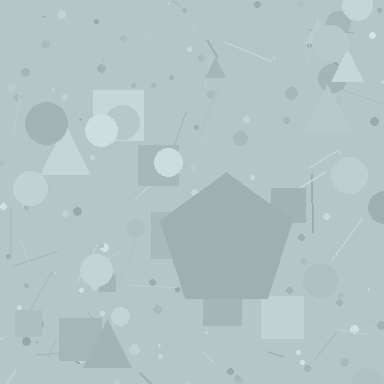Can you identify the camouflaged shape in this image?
The camouflaged shape is a pentagon.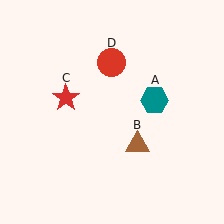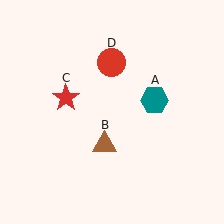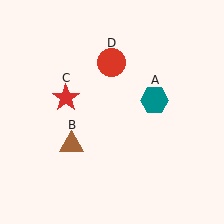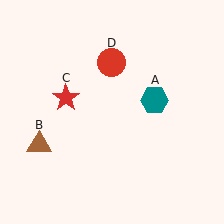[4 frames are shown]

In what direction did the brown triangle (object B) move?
The brown triangle (object B) moved left.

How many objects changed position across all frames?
1 object changed position: brown triangle (object B).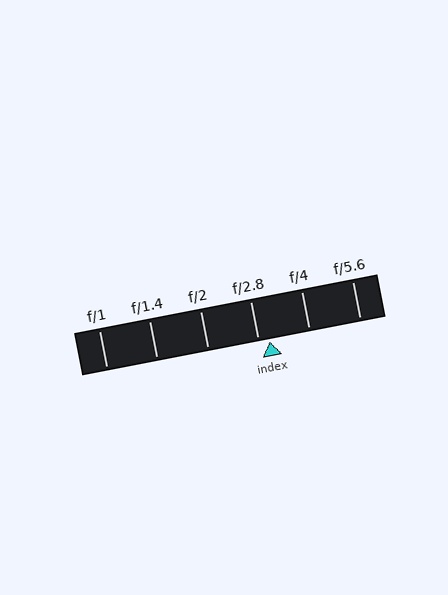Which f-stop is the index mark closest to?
The index mark is closest to f/2.8.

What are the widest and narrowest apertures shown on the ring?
The widest aperture shown is f/1 and the narrowest is f/5.6.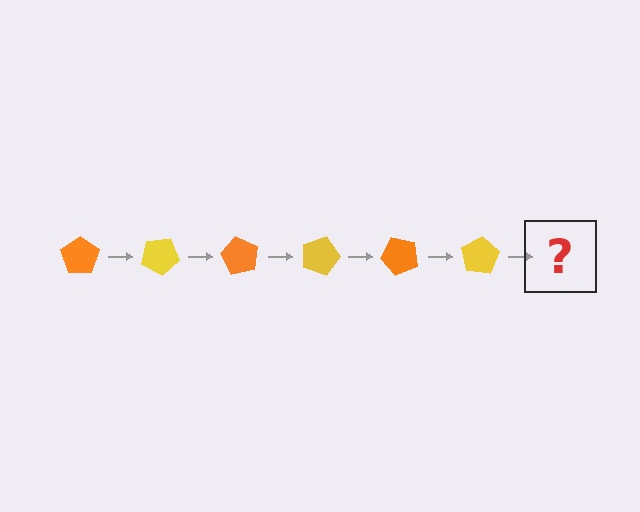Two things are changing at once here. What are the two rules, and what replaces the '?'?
The two rules are that it rotates 30 degrees each step and the color cycles through orange and yellow. The '?' should be an orange pentagon, rotated 180 degrees from the start.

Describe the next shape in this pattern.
It should be an orange pentagon, rotated 180 degrees from the start.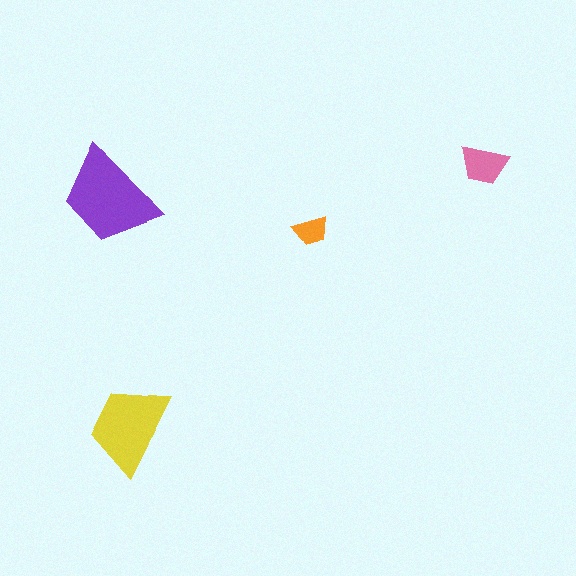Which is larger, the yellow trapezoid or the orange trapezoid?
The yellow one.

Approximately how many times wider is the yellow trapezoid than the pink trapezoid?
About 2 times wider.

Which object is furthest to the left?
The purple trapezoid is leftmost.